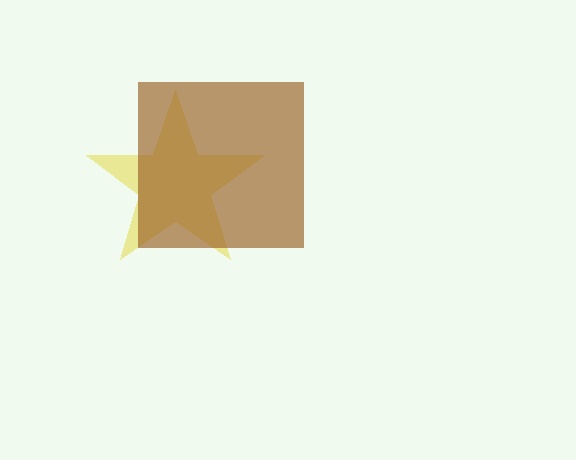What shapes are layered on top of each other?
The layered shapes are: a yellow star, a brown square.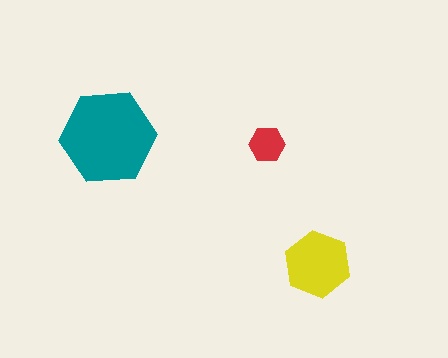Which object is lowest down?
The yellow hexagon is bottommost.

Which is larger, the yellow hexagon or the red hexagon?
The yellow one.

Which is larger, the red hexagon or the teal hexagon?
The teal one.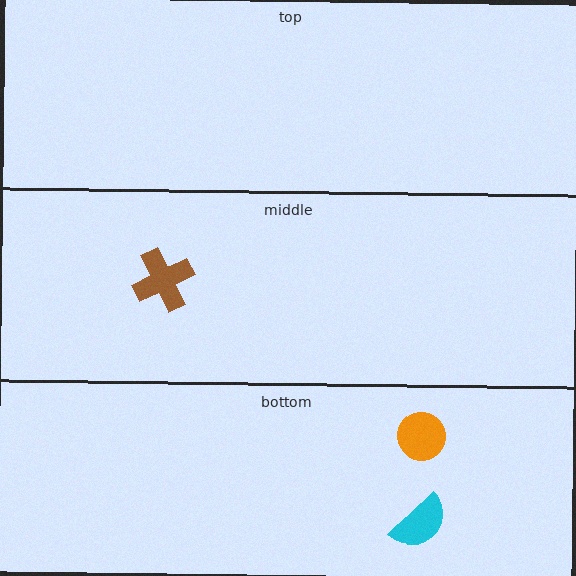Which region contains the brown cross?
The middle region.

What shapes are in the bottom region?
The orange circle, the cyan semicircle.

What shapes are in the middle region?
The brown cross.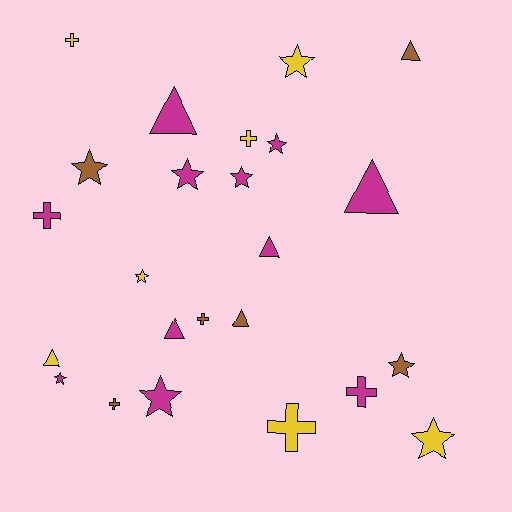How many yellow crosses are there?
There are 3 yellow crosses.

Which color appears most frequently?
Magenta, with 11 objects.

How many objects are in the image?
There are 24 objects.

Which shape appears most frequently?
Star, with 10 objects.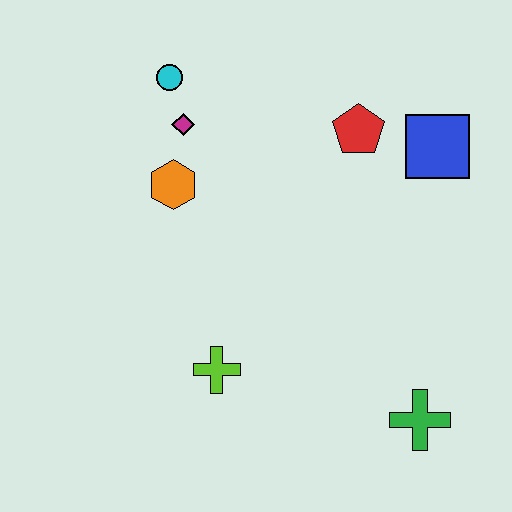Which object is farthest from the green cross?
The cyan circle is farthest from the green cross.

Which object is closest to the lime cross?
The orange hexagon is closest to the lime cross.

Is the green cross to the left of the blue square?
Yes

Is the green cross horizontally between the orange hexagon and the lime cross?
No